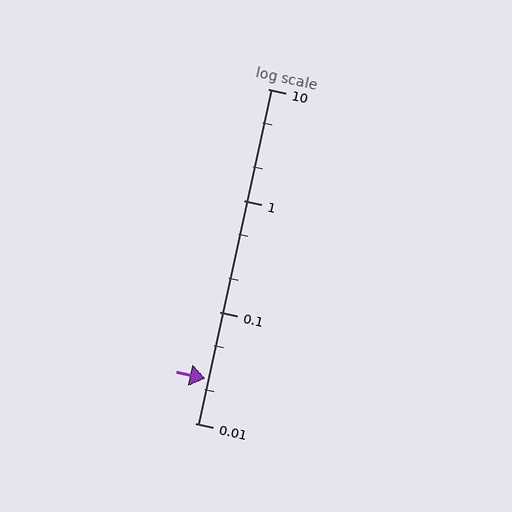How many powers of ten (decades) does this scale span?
The scale spans 3 decades, from 0.01 to 10.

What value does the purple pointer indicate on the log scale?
The pointer indicates approximately 0.025.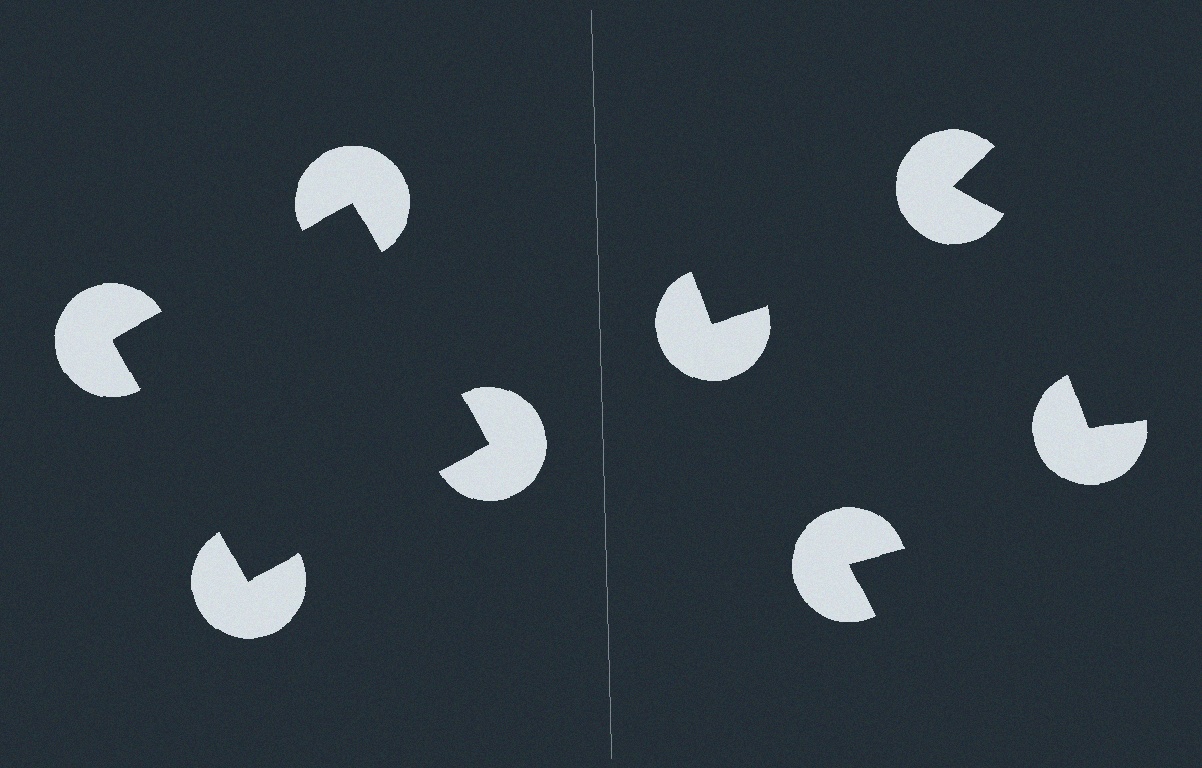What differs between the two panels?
The pac-man discs are positioned identically on both sides; only the wedge orientations differ. On the left they align to a square; on the right they are misaligned.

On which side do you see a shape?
An illusory square appears on the left side. On the right side the wedge cuts are rotated, so no coherent shape forms.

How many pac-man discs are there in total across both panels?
8 — 4 on each side.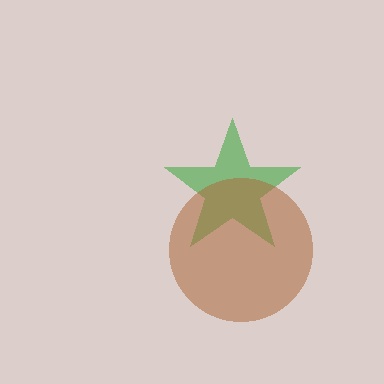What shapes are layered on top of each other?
The layered shapes are: a green star, a brown circle.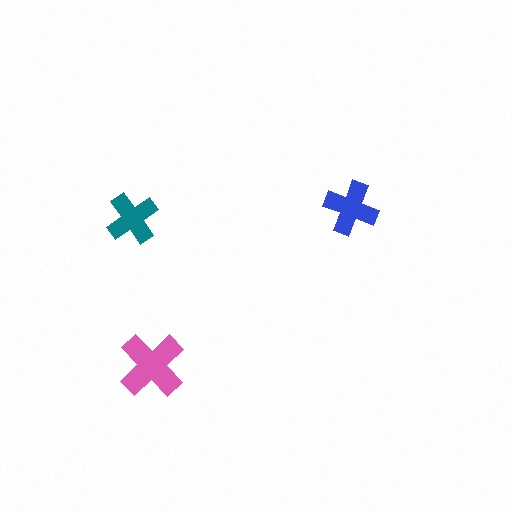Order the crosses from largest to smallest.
the pink one, the blue one, the teal one.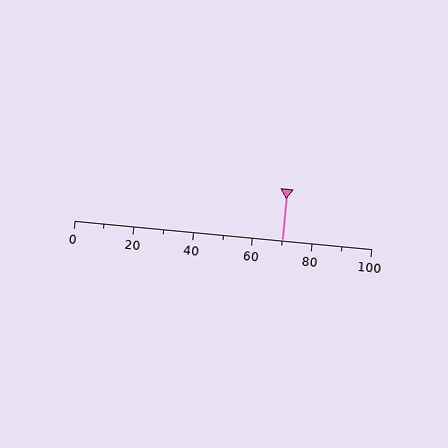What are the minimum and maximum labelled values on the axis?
The axis runs from 0 to 100.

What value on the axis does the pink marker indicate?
The marker indicates approximately 70.